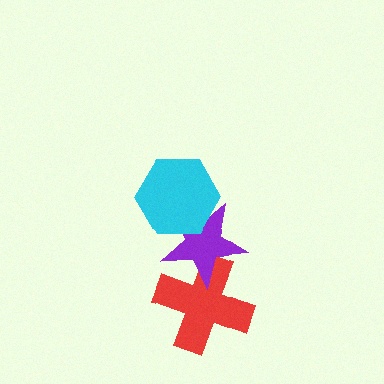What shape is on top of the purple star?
The cyan hexagon is on top of the purple star.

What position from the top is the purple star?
The purple star is 2nd from the top.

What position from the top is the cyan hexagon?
The cyan hexagon is 1st from the top.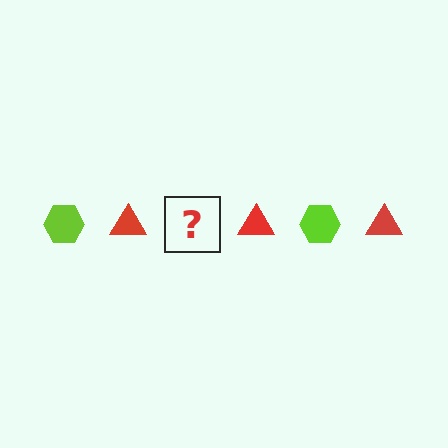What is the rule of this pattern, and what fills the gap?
The rule is that the pattern alternates between lime hexagon and red triangle. The gap should be filled with a lime hexagon.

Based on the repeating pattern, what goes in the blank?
The blank should be a lime hexagon.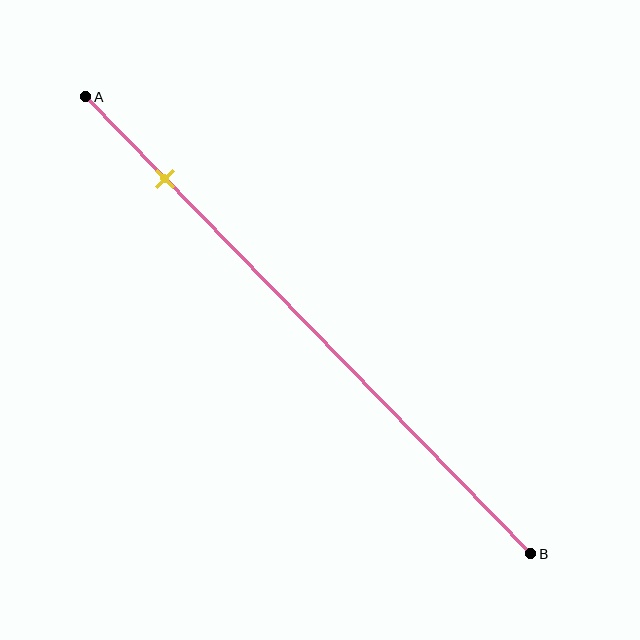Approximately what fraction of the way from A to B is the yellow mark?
The yellow mark is approximately 20% of the way from A to B.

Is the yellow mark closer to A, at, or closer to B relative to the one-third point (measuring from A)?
The yellow mark is closer to point A than the one-third point of segment AB.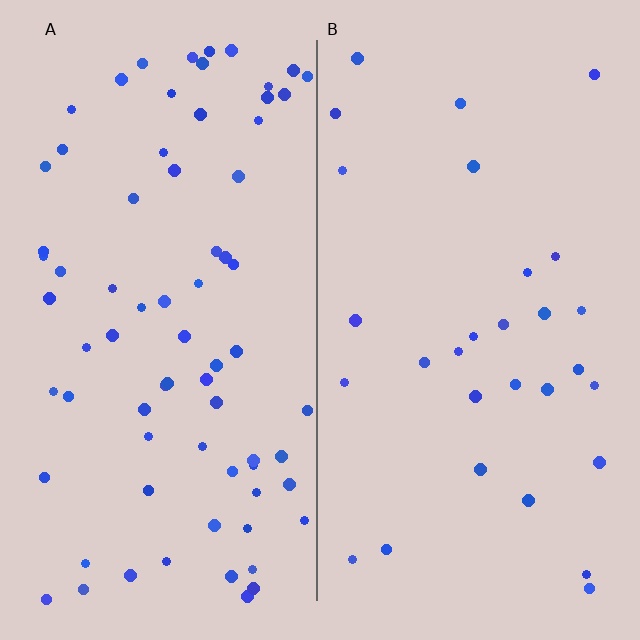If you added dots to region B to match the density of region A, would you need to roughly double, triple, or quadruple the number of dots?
Approximately double.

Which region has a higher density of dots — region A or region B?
A (the left).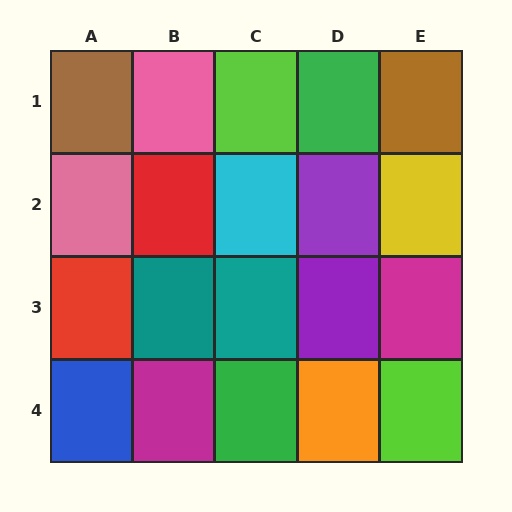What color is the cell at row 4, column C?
Green.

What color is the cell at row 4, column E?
Lime.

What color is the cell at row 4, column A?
Blue.